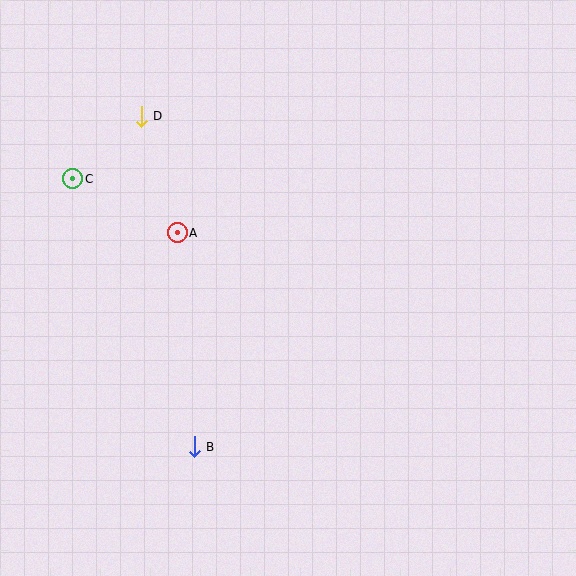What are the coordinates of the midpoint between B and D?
The midpoint between B and D is at (168, 282).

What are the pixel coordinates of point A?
Point A is at (177, 233).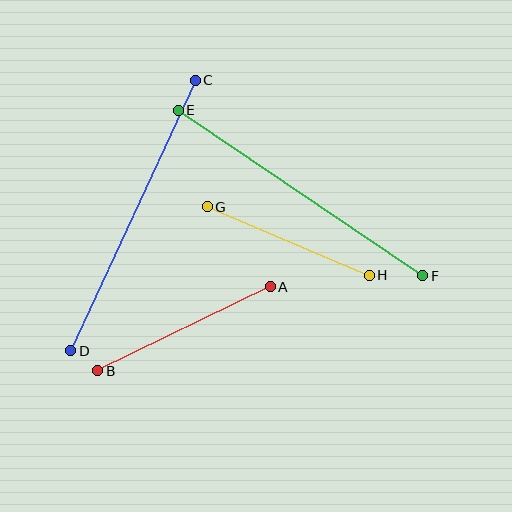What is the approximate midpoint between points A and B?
The midpoint is at approximately (184, 329) pixels.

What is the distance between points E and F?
The distance is approximately 295 pixels.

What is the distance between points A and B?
The distance is approximately 192 pixels.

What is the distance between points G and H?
The distance is approximately 176 pixels.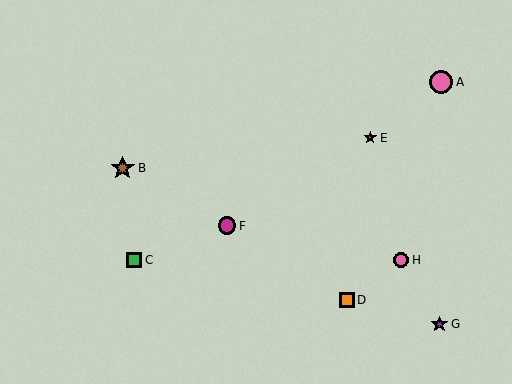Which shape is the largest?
The pink circle (labeled A) is the largest.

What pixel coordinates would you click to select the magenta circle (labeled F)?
Click at (227, 226) to select the magenta circle F.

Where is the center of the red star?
The center of the red star is at (370, 138).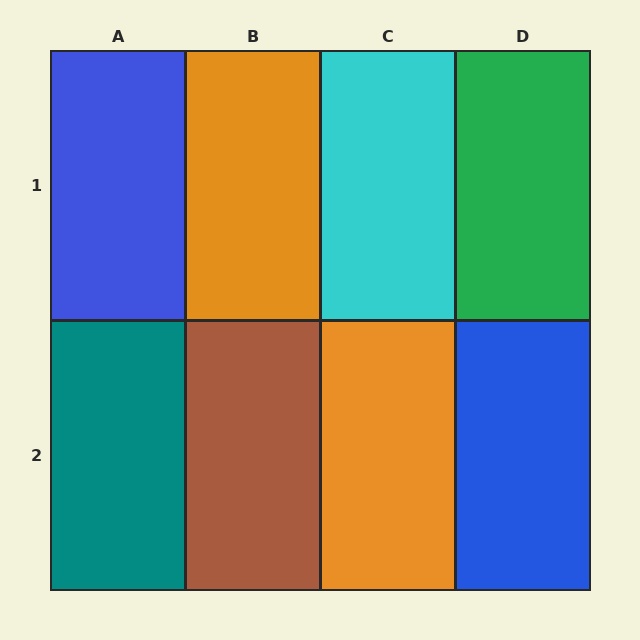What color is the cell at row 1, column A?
Blue.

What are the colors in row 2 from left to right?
Teal, brown, orange, blue.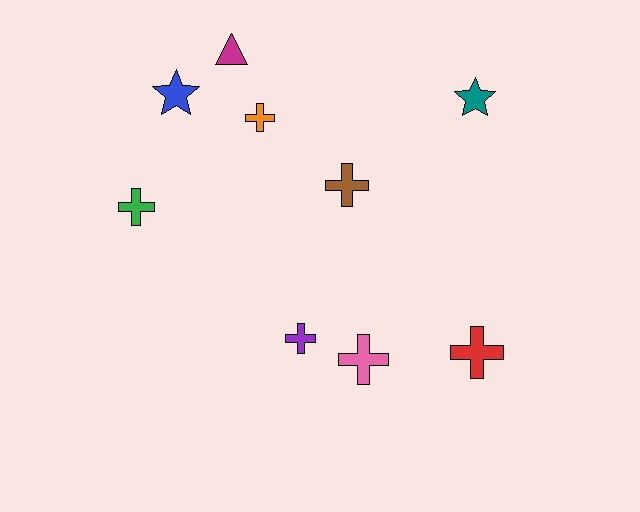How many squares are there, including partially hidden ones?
There are no squares.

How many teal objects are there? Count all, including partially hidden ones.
There is 1 teal object.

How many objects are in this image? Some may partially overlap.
There are 9 objects.